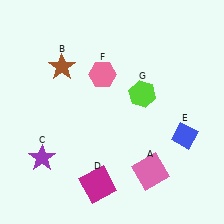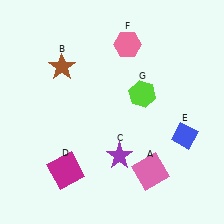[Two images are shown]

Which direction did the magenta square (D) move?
The magenta square (D) moved left.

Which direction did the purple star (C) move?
The purple star (C) moved right.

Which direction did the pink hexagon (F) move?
The pink hexagon (F) moved up.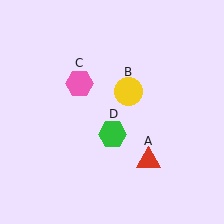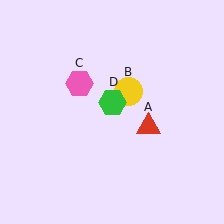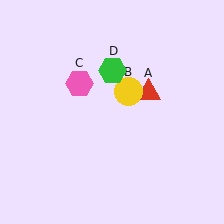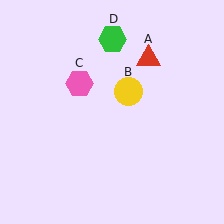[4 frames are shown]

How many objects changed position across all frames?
2 objects changed position: red triangle (object A), green hexagon (object D).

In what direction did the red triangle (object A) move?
The red triangle (object A) moved up.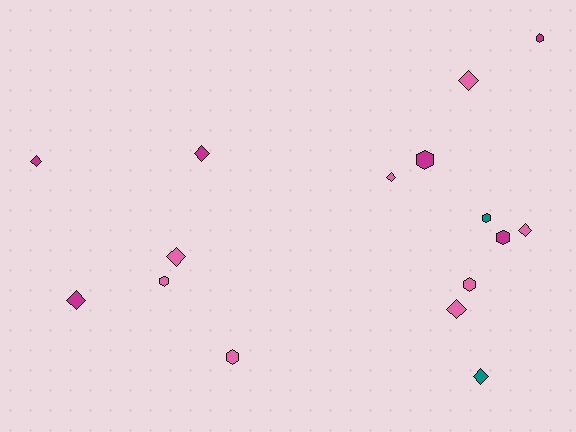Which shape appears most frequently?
Diamond, with 9 objects.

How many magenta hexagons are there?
There are 3 magenta hexagons.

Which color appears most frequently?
Pink, with 8 objects.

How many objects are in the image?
There are 16 objects.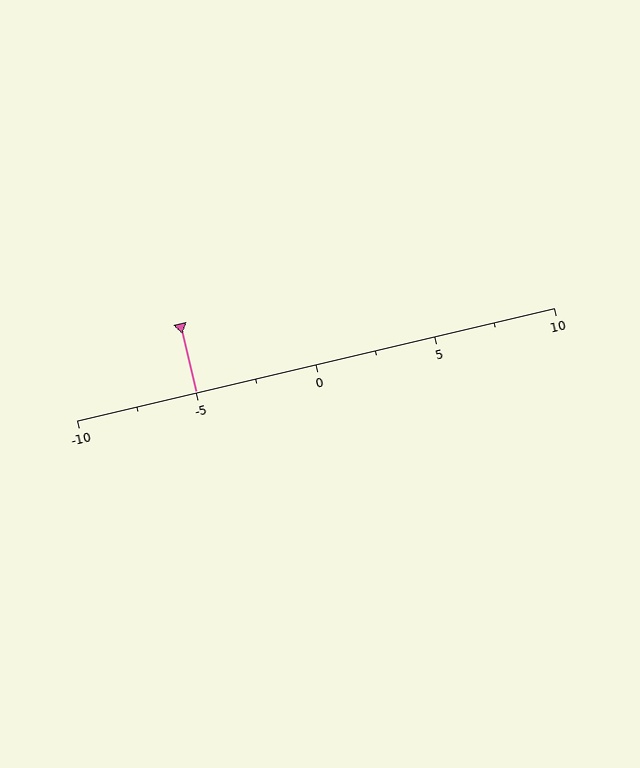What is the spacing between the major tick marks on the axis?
The major ticks are spaced 5 apart.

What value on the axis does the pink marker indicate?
The marker indicates approximately -5.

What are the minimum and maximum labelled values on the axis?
The axis runs from -10 to 10.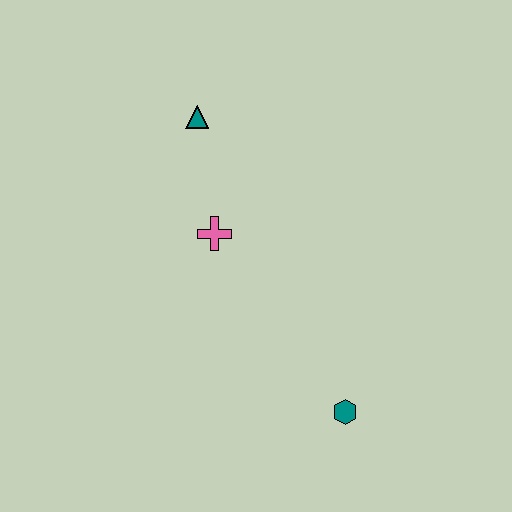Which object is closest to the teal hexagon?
The pink cross is closest to the teal hexagon.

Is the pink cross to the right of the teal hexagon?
No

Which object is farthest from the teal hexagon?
The teal triangle is farthest from the teal hexagon.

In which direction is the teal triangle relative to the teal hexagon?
The teal triangle is above the teal hexagon.